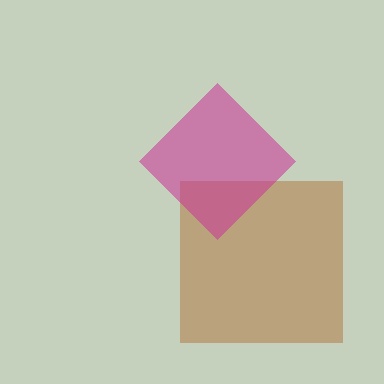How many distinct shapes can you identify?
There are 2 distinct shapes: a brown square, a magenta diamond.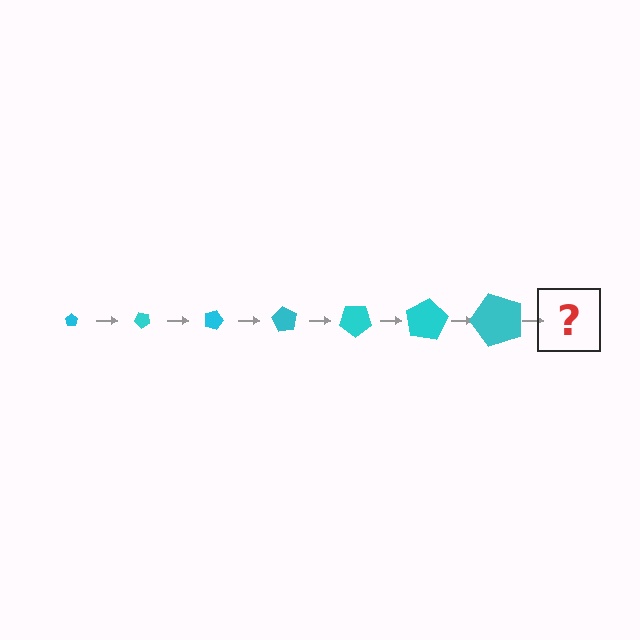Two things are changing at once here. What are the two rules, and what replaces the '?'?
The two rules are that the pentagon grows larger each step and it rotates 45 degrees each step. The '?' should be a pentagon, larger than the previous one and rotated 315 degrees from the start.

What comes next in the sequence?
The next element should be a pentagon, larger than the previous one and rotated 315 degrees from the start.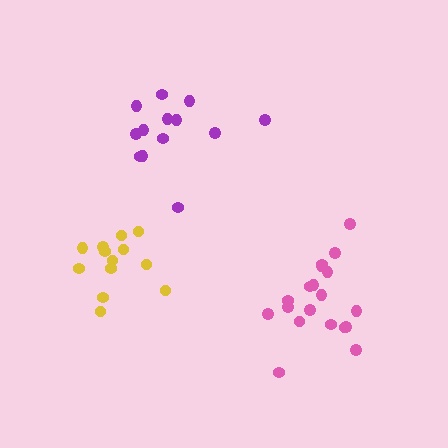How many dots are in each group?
Group 1: 13 dots, Group 2: 13 dots, Group 3: 19 dots (45 total).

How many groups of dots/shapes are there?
There are 3 groups.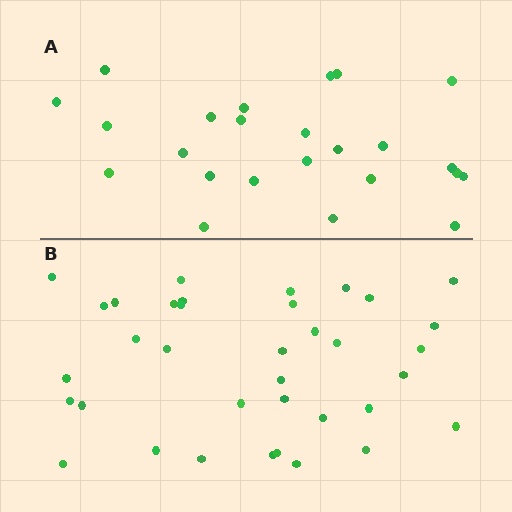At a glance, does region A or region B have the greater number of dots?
Region B (the bottom region) has more dots.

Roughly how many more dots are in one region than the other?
Region B has roughly 12 or so more dots than region A.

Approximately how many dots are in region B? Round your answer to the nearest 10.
About 40 dots. (The exact count is 36, which rounds to 40.)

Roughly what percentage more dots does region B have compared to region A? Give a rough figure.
About 50% more.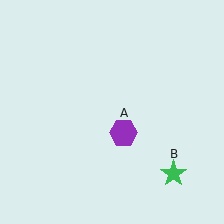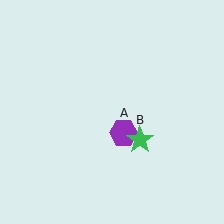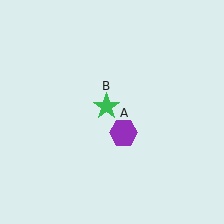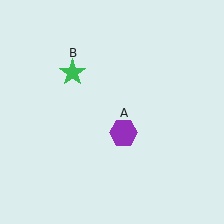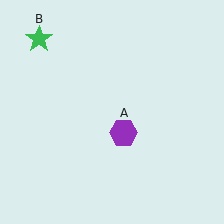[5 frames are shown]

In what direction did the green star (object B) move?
The green star (object B) moved up and to the left.